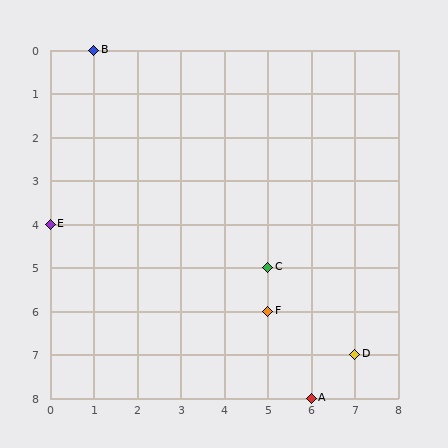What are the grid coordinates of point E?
Point E is at grid coordinates (0, 4).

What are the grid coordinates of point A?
Point A is at grid coordinates (6, 8).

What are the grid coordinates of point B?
Point B is at grid coordinates (1, 0).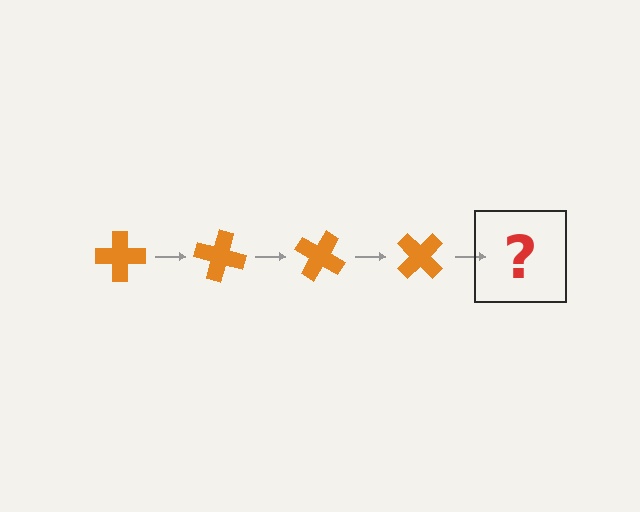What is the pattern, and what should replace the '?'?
The pattern is that the cross rotates 15 degrees each step. The '?' should be an orange cross rotated 60 degrees.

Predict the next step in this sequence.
The next step is an orange cross rotated 60 degrees.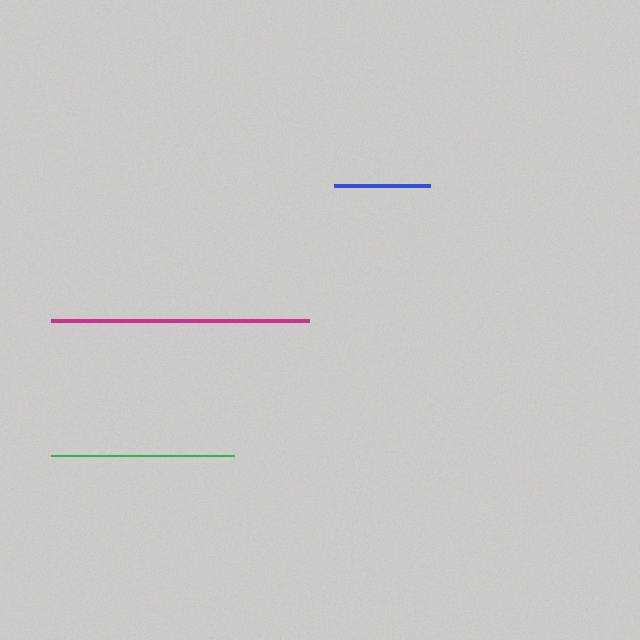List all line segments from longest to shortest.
From longest to shortest: magenta, green, blue.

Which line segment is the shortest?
The blue line is the shortest at approximately 95 pixels.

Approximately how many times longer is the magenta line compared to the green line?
The magenta line is approximately 1.4 times the length of the green line.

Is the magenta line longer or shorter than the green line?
The magenta line is longer than the green line.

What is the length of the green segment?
The green segment is approximately 183 pixels long.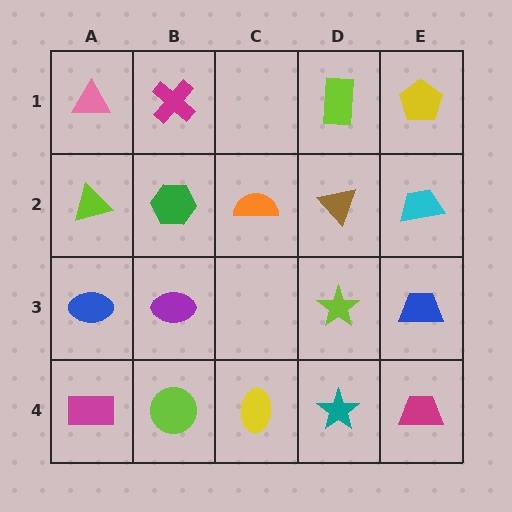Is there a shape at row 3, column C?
No, that cell is empty.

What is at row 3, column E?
A blue trapezoid.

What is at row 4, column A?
A magenta rectangle.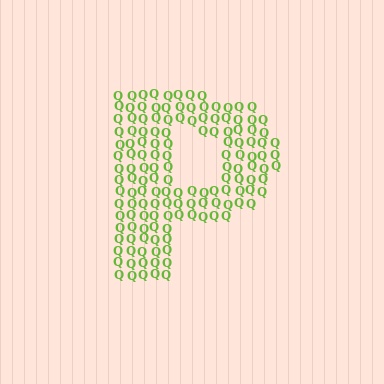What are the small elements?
The small elements are letter Q's.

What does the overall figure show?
The overall figure shows the letter P.